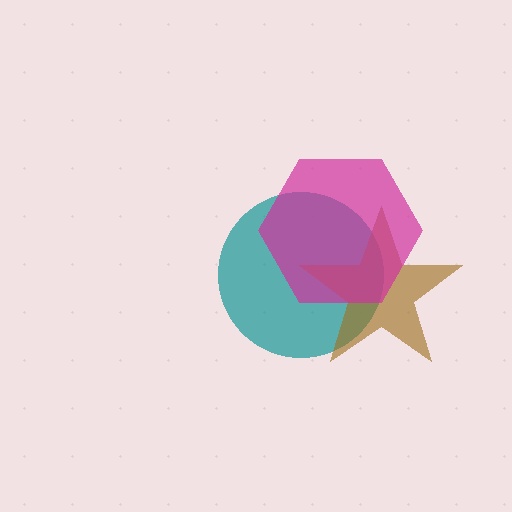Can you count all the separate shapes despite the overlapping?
Yes, there are 3 separate shapes.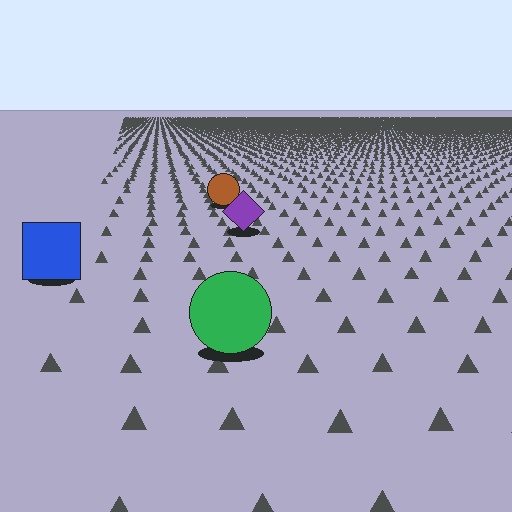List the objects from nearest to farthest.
From nearest to farthest: the green circle, the blue square, the purple diamond, the brown circle.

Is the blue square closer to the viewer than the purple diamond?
Yes. The blue square is closer — you can tell from the texture gradient: the ground texture is coarser near it.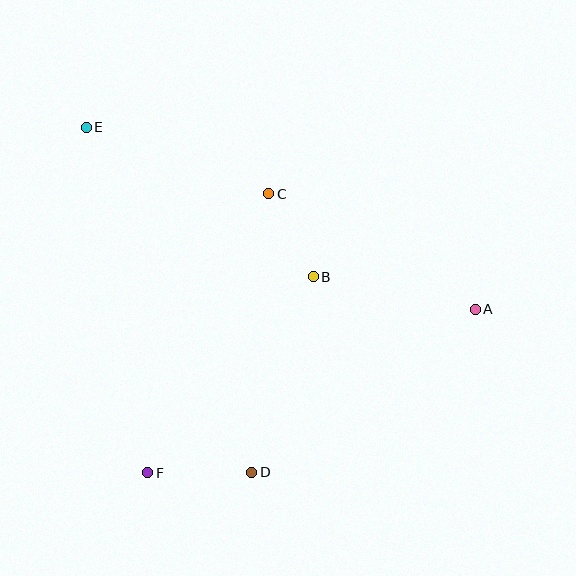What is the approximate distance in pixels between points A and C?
The distance between A and C is approximately 237 pixels.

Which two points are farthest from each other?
Points A and E are farthest from each other.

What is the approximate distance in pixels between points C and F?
The distance between C and F is approximately 304 pixels.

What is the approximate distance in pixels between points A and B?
The distance between A and B is approximately 165 pixels.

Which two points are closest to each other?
Points B and C are closest to each other.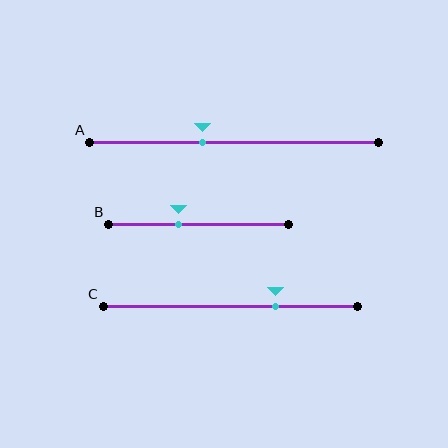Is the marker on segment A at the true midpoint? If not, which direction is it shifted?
No, the marker on segment A is shifted to the left by about 11% of the segment length.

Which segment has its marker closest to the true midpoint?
Segment A has its marker closest to the true midpoint.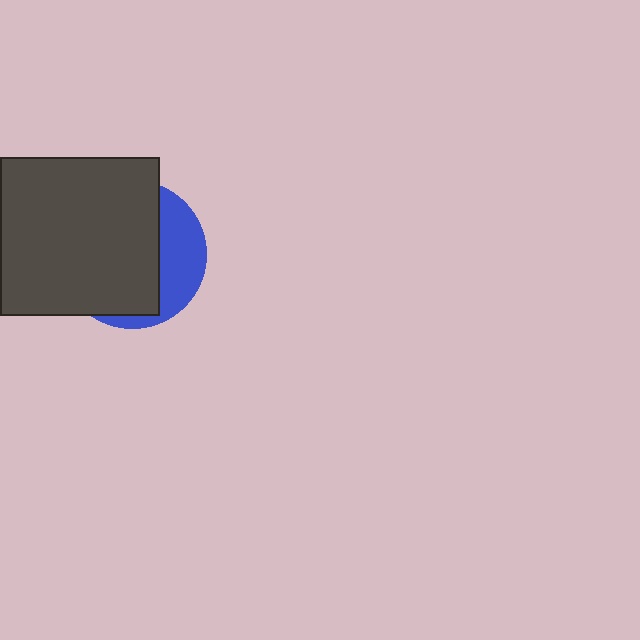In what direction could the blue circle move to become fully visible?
The blue circle could move right. That would shift it out from behind the dark gray square entirely.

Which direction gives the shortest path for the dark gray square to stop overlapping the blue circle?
Moving left gives the shortest separation.